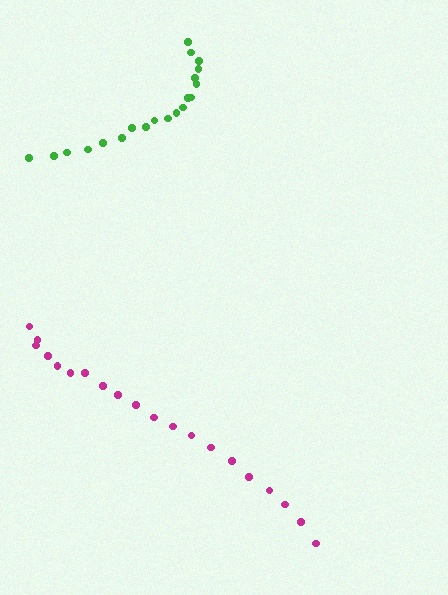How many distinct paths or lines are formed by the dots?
There are 2 distinct paths.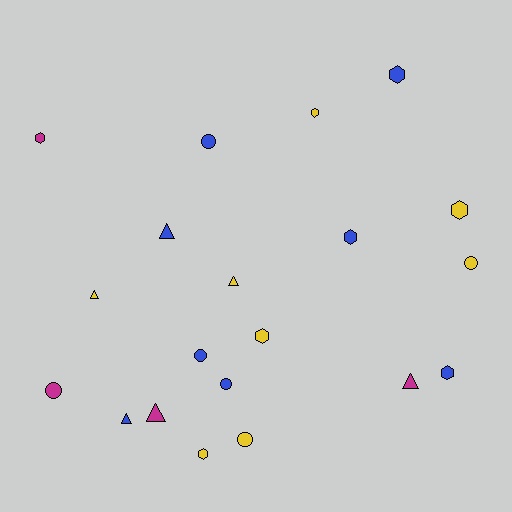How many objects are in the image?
There are 20 objects.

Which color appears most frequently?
Yellow, with 8 objects.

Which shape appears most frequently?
Hexagon, with 8 objects.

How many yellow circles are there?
There are 2 yellow circles.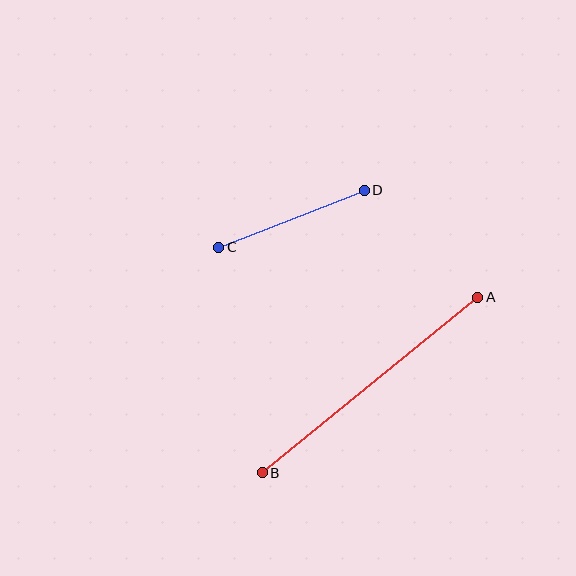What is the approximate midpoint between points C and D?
The midpoint is at approximately (292, 219) pixels.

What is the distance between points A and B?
The distance is approximately 278 pixels.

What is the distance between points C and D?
The distance is approximately 157 pixels.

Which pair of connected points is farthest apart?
Points A and B are farthest apart.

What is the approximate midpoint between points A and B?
The midpoint is at approximately (370, 385) pixels.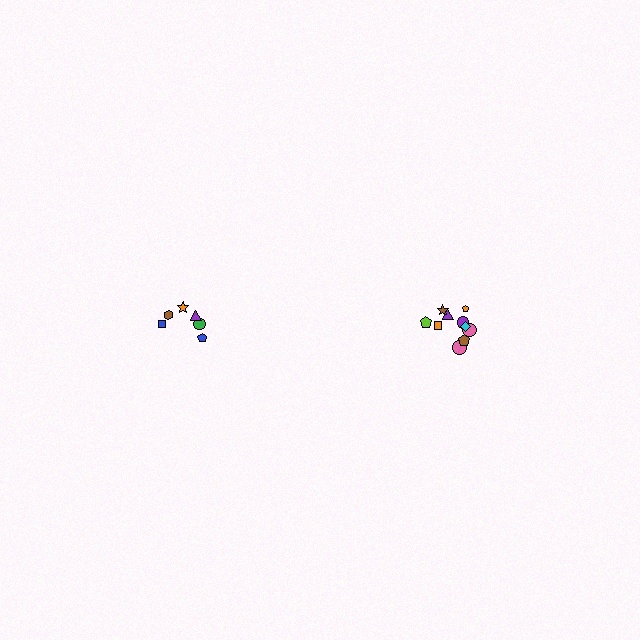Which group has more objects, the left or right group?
The right group.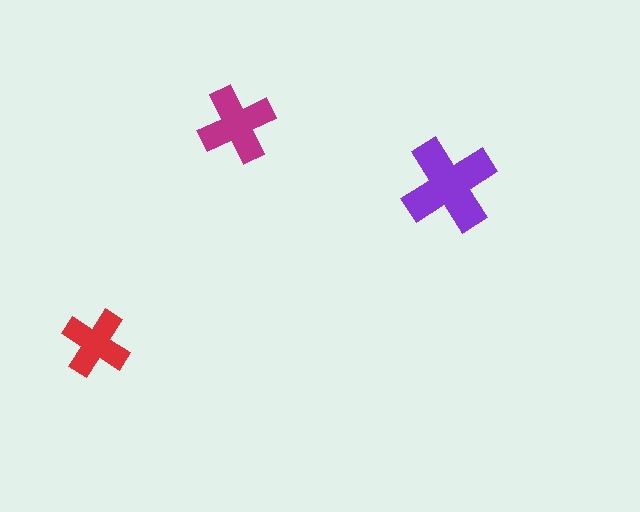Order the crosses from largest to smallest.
the purple one, the magenta one, the red one.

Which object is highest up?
The magenta cross is topmost.